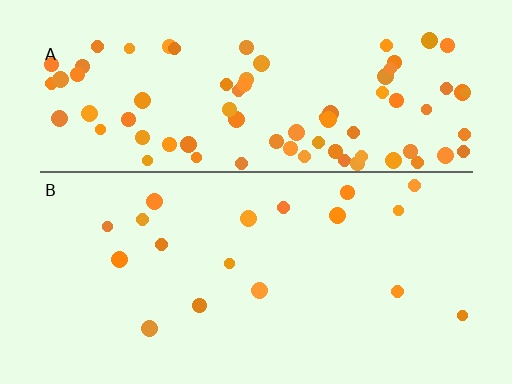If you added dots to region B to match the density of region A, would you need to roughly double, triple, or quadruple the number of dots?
Approximately quadruple.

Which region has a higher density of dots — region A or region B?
A (the top).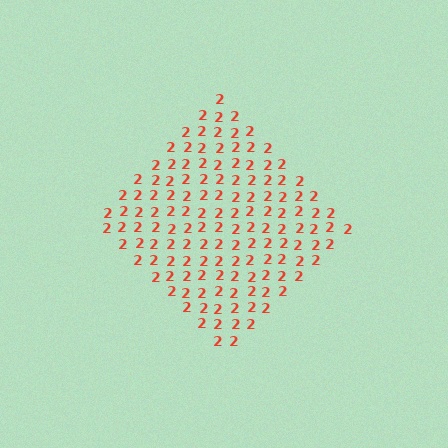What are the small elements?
The small elements are digit 2's.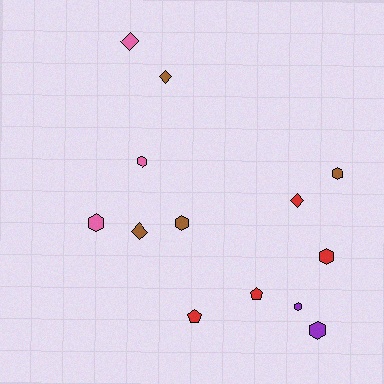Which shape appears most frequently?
Hexagon, with 7 objects.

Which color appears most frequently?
Brown, with 4 objects.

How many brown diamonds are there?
There are 2 brown diamonds.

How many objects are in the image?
There are 13 objects.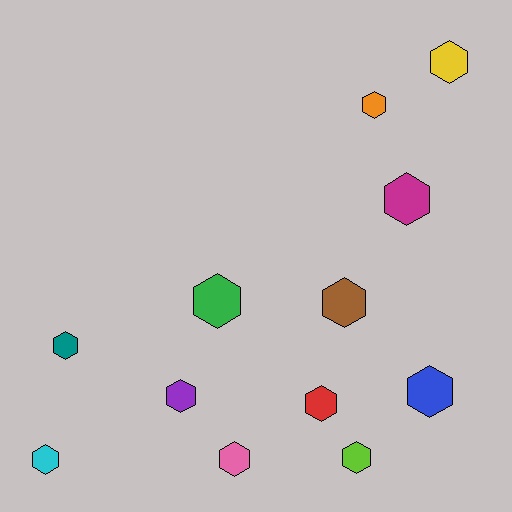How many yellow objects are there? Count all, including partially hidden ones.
There is 1 yellow object.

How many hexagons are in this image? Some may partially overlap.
There are 12 hexagons.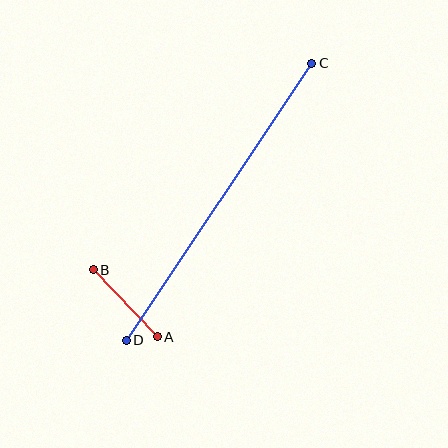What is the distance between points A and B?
The distance is approximately 92 pixels.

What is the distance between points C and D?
The distance is approximately 333 pixels.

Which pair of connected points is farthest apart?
Points C and D are farthest apart.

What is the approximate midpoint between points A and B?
The midpoint is at approximately (125, 303) pixels.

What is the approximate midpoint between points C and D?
The midpoint is at approximately (219, 202) pixels.